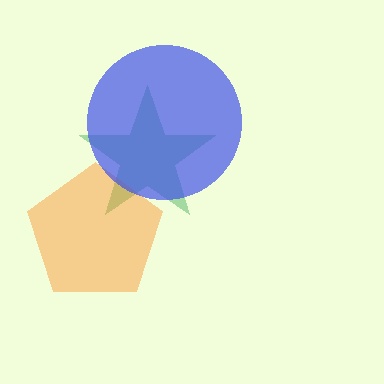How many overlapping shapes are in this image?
There are 3 overlapping shapes in the image.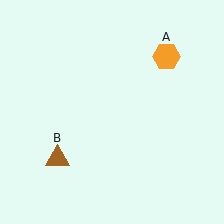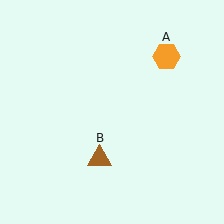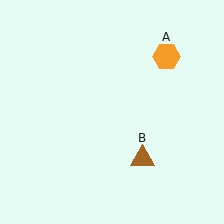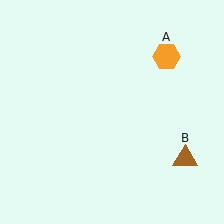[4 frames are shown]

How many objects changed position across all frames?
1 object changed position: brown triangle (object B).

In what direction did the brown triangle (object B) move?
The brown triangle (object B) moved right.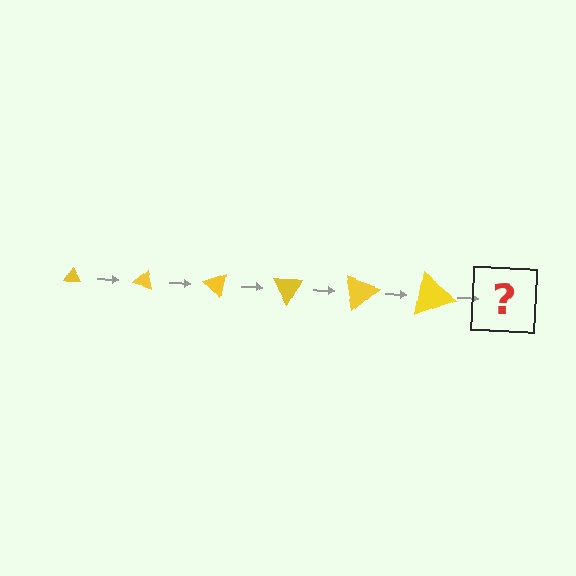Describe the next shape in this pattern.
It should be a triangle, larger than the previous one and rotated 120 degrees from the start.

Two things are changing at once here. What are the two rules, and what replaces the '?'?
The two rules are that the triangle grows larger each step and it rotates 20 degrees each step. The '?' should be a triangle, larger than the previous one and rotated 120 degrees from the start.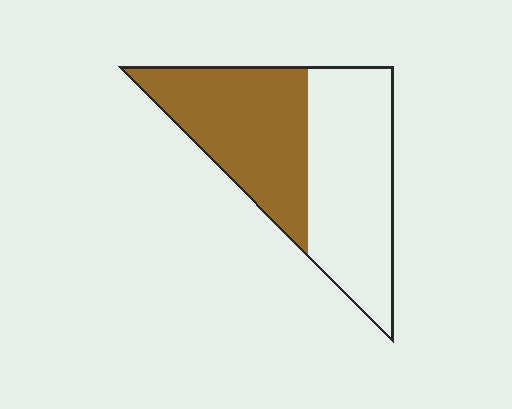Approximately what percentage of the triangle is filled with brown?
Approximately 45%.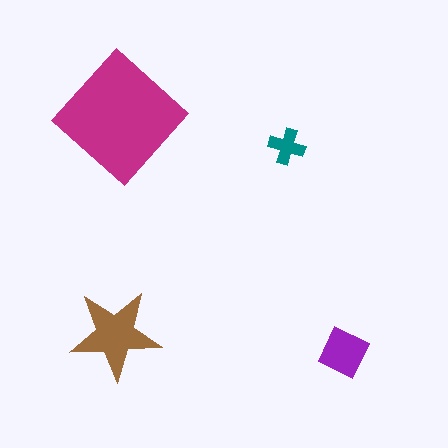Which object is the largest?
The magenta diamond.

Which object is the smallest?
The teal cross.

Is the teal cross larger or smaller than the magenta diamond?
Smaller.